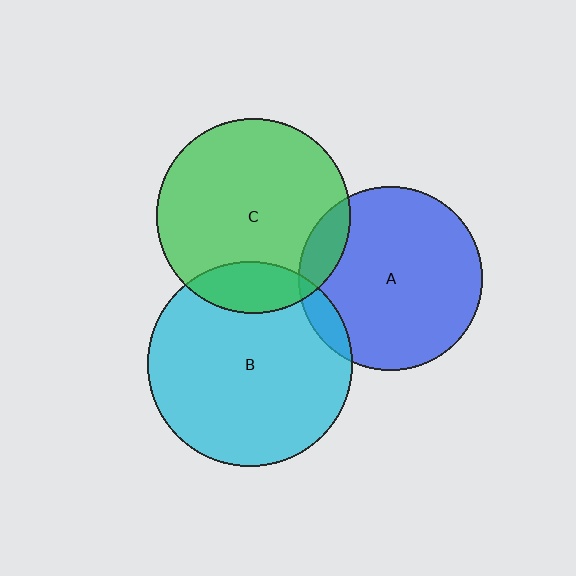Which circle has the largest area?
Circle B (cyan).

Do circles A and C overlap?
Yes.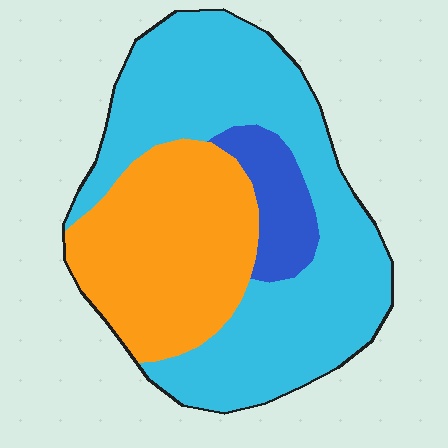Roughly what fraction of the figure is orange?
Orange takes up about one third (1/3) of the figure.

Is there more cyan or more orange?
Cyan.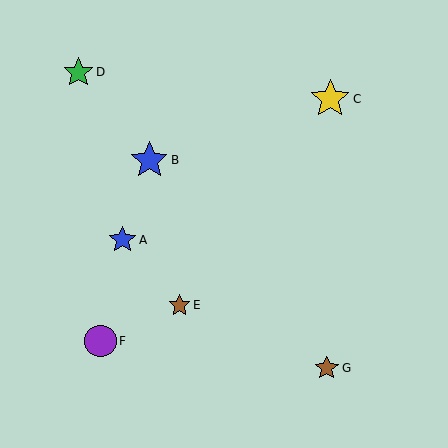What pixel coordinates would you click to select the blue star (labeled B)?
Click at (149, 160) to select the blue star B.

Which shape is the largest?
The yellow star (labeled C) is the largest.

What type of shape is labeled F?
Shape F is a purple circle.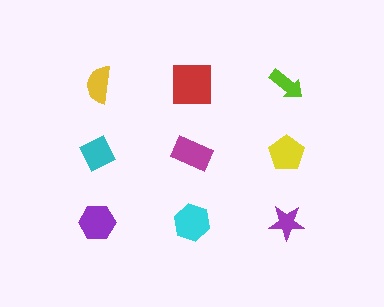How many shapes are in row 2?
3 shapes.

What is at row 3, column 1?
A purple hexagon.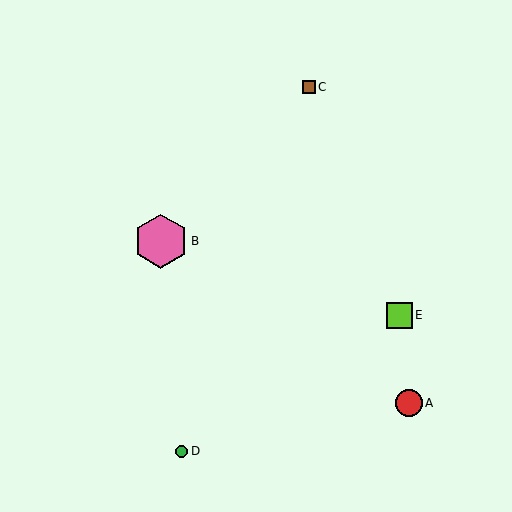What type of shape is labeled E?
Shape E is a lime square.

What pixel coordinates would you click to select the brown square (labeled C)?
Click at (309, 87) to select the brown square C.